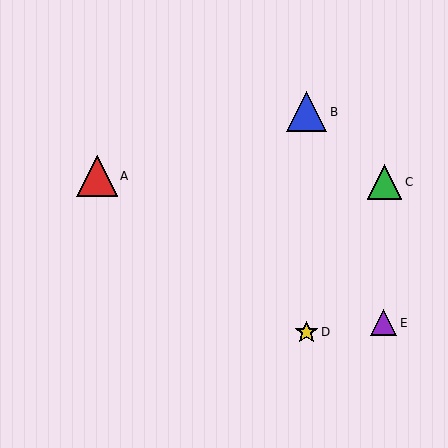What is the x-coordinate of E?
Object E is at x≈384.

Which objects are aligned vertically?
Objects B, D are aligned vertically.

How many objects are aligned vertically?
2 objects (B, D) are aligned vertically.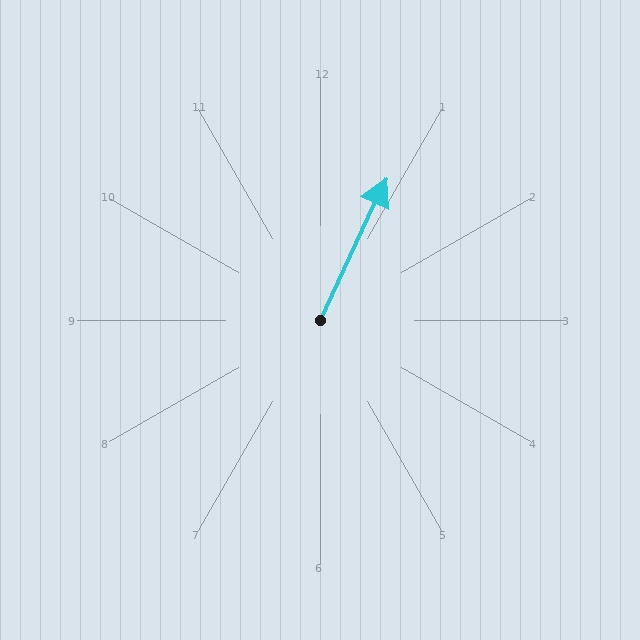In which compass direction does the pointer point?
Northeast.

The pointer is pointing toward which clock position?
Roughly 1 o'clock.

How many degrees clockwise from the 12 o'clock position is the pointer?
Approximately 25 degrees.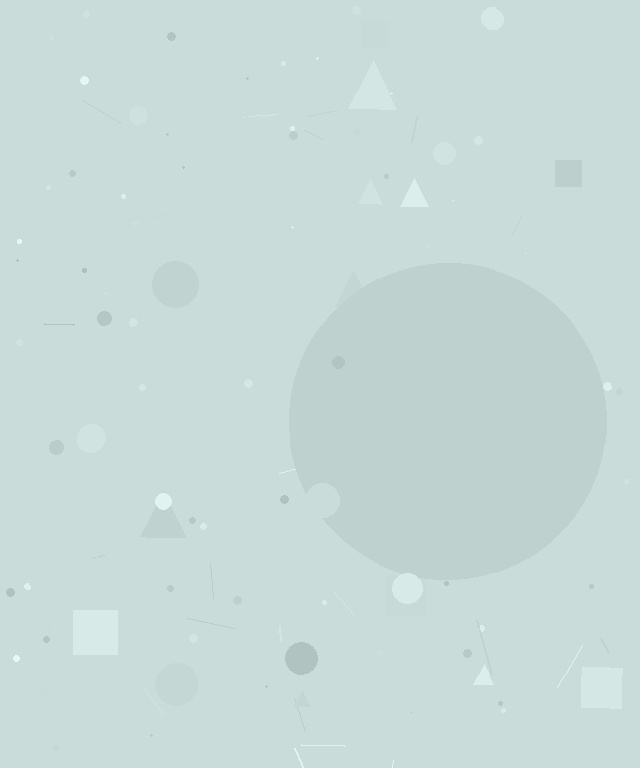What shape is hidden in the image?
A circle is hidden in the image.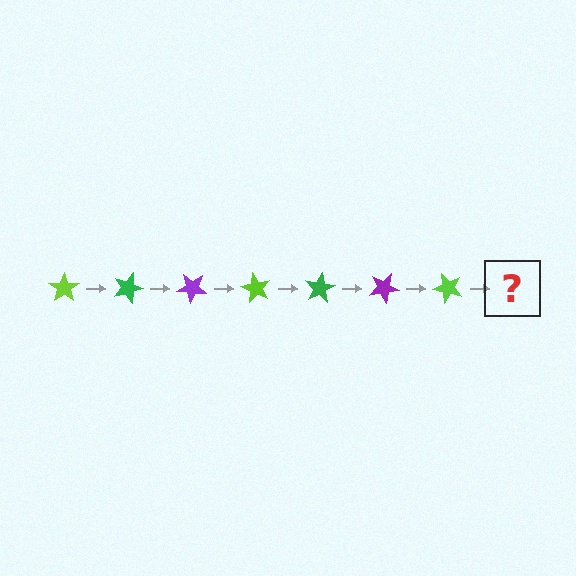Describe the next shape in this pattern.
It should be a green star, rotated 140 degrees from the start.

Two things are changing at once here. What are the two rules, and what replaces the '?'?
The two rules are that it rotates 20 degrees each step and the color cycles through lime, green, and purple. The '?' should be a green star, rotated 140 degrees from the start.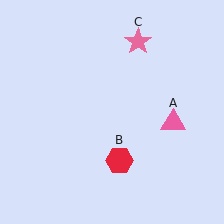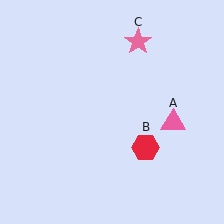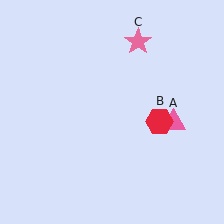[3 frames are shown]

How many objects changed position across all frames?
1 object changed position: red hexagon (object B).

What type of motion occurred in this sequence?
The red hexagon (object B) rotated counterclockwise around the center of the scene.